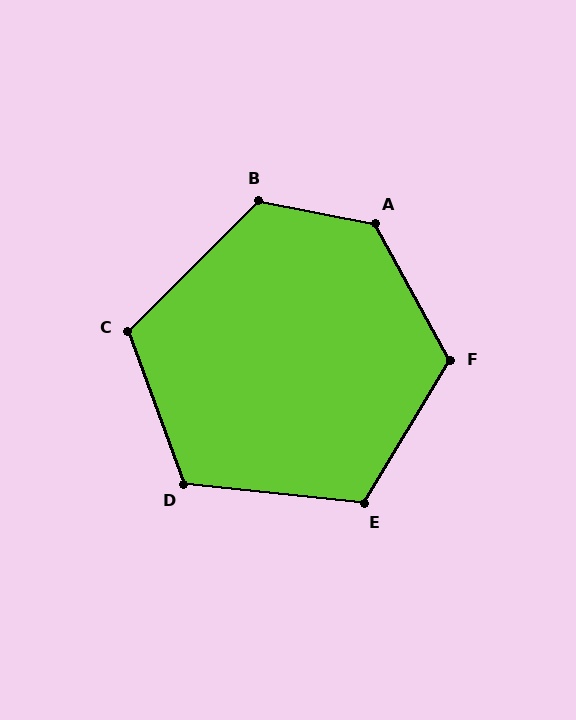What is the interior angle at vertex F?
Approximately 120 degrees (obtuse).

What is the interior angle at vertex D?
Approximately 116 degrees (obtuse).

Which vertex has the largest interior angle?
A, at approximately 130 degrees.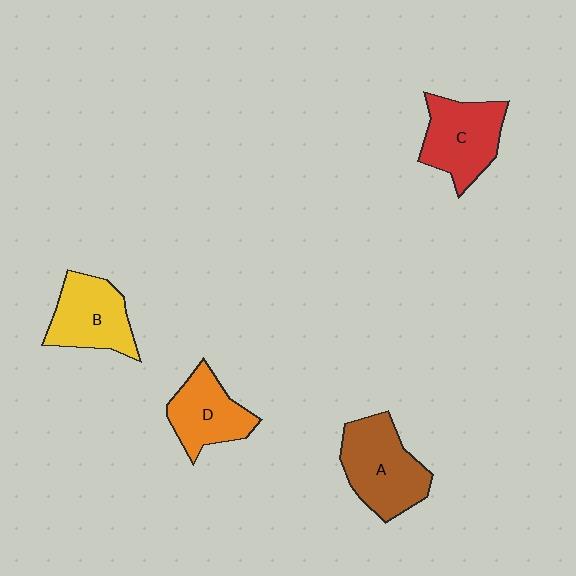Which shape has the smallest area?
Shape D (orange).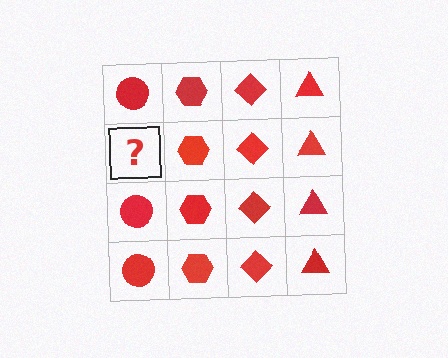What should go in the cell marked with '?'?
The missing cell should contain a red circle.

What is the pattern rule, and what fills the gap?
The rule is that each column has a consistent shape. The gap should be filled with a red circle.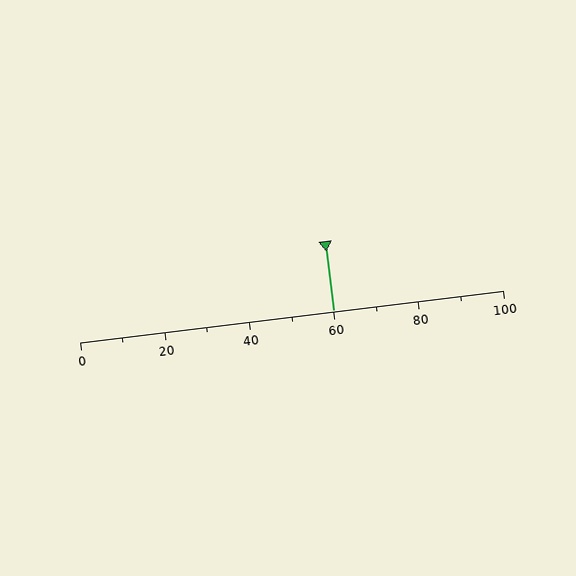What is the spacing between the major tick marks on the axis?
The major ticks are spaced 20 apart.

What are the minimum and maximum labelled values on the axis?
The axis runs from 0 to 100.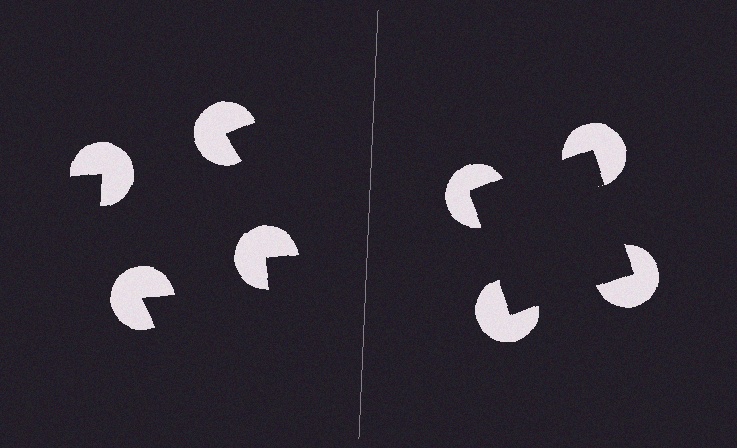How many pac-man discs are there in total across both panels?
8 — 4 on each side.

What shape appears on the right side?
An illusory square.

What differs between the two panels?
The pac-man discs are positioned identically on both sides; only the wedge orientations differ. On the right they align to a square; on the left they are misaligned.